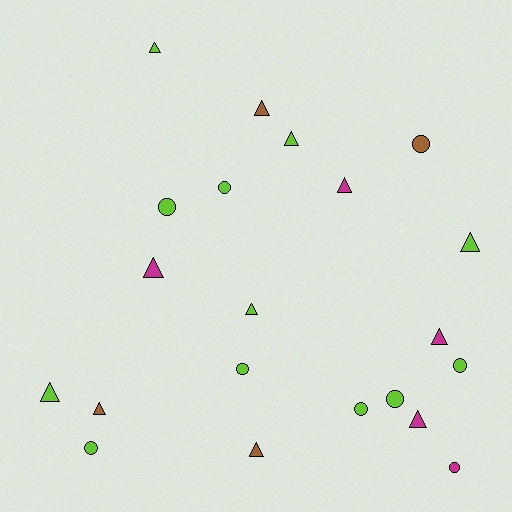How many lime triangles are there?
There are 5 lime triangles.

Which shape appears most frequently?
Triangle, with 12 objects.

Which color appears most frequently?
Lime, with 12 objects.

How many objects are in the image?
There are 21 objects.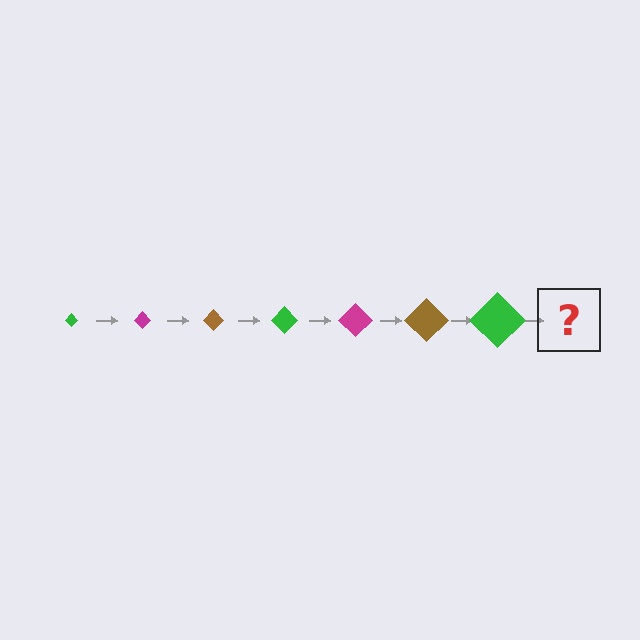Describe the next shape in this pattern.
It should be a magenta diamond, larger than the previous one.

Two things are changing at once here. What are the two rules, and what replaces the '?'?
The two rules are that the diamond grows larger each step and the color cycles through green, magenta, and brown. The '?' should be a magenta diamond, larger than the previous one.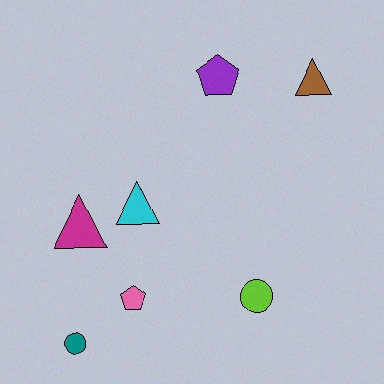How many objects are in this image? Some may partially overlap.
There are 7 objects.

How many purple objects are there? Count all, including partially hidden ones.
There is 1 purple object.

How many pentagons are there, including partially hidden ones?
There are 2 pentagons.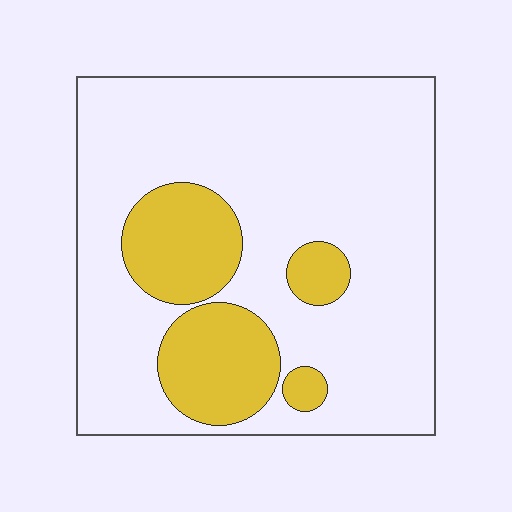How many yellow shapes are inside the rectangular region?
4.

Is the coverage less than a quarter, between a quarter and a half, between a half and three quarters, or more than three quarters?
Less than a quarter.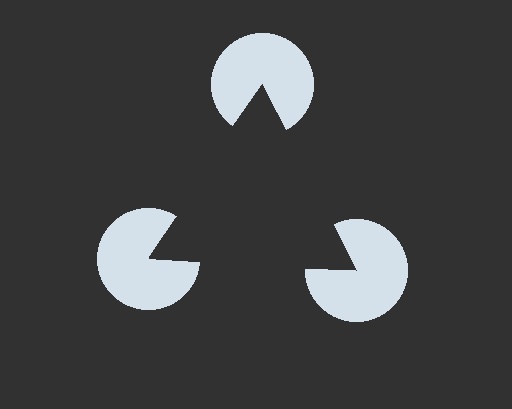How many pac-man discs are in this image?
There are 3 — one at each vertex of the illusory triangle.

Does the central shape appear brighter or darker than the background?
It typically appears slightly darker than the background, even though no actual brightness change is drawn.